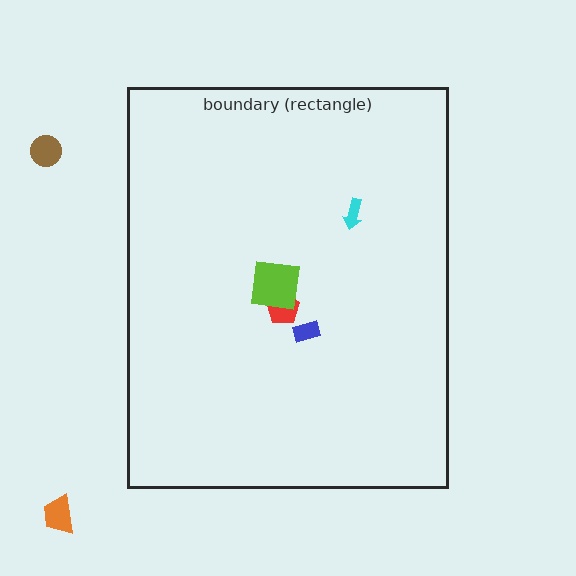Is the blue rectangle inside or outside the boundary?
Inside.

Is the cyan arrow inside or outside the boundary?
Inside.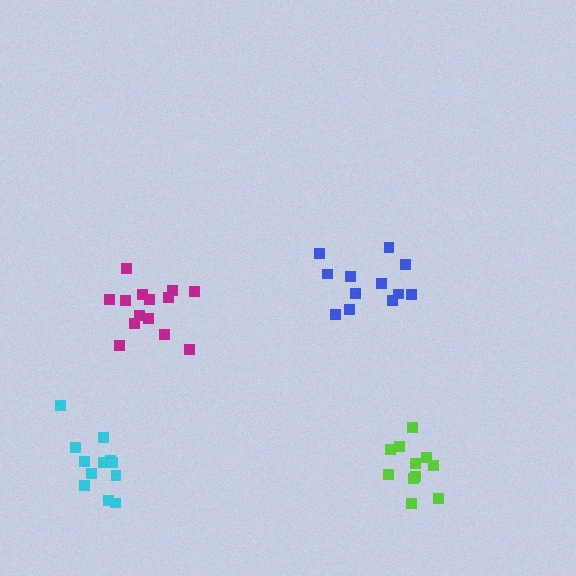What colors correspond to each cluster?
The clusters are colored: lime, magenta, blue, cyan.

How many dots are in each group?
Group 1: 11 dots, Group 2: 14 dots, Group 3: 12 dots, Group 4: 12 dots (49 total).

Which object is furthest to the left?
The cyan cluster is leftmost.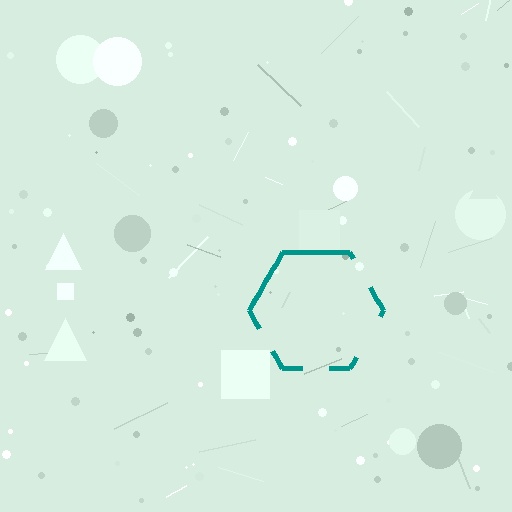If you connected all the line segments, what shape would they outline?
They would outline a hexagon.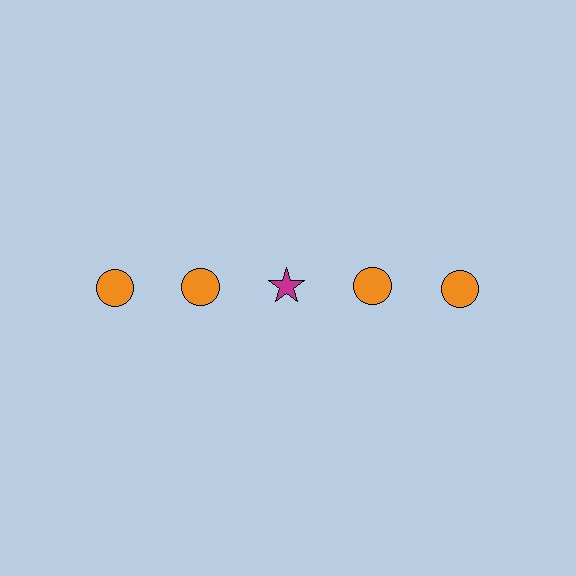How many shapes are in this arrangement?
There are 5 shapes arranged in a grid pattern.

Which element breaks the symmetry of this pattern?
The magenta star in the top row, center column breaks the symmetry. All other shapes are orange circles.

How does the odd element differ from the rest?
It differs in both color (magenta instead of orange) and shape (star instead of circle).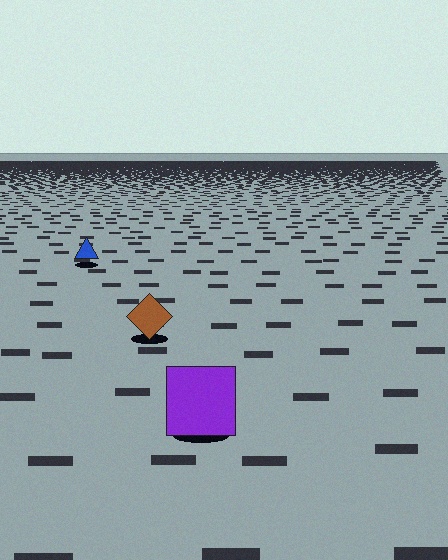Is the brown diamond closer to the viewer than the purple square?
No. The purple square is closer — you can tell from the texture gradient: the ground texture is coarser near it.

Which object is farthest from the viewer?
The blue triangle is farthest from the viewer. It appears smaller and the ground texture around it is denser.